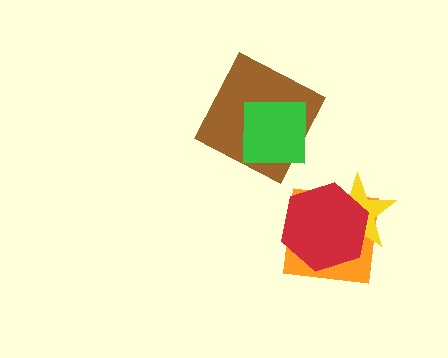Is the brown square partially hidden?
Yes, it is partially covered by another shape.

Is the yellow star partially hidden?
Yes, it is partially covered by another shape.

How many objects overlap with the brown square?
1 object overlaps with the brown square.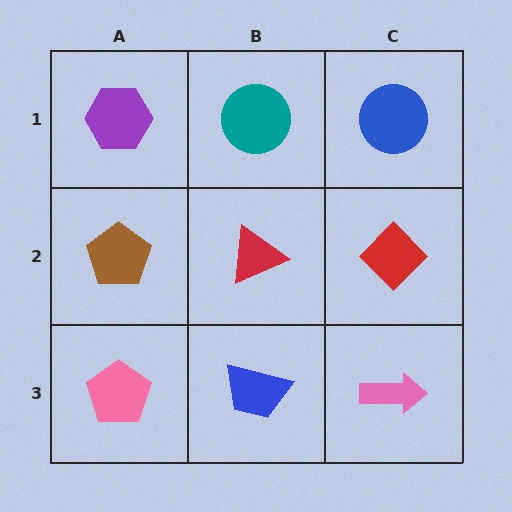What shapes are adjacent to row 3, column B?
A red triangle (row 2, column B), a pink pentagon (row 3, column A), a pink arrow (row 3, column C).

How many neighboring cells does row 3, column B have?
3.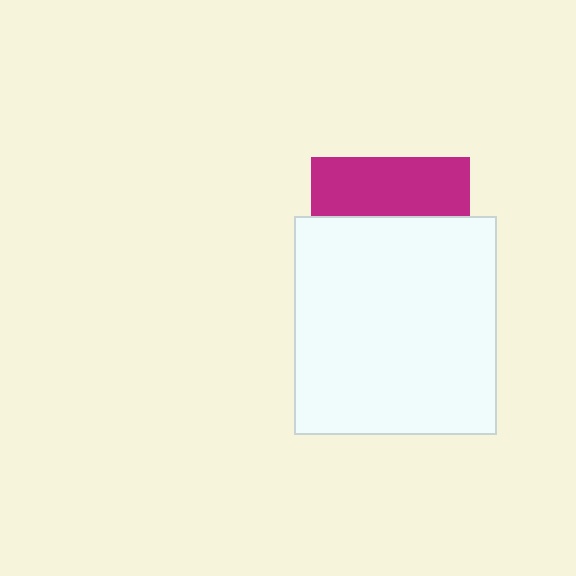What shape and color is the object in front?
The object in front is a white rectangle.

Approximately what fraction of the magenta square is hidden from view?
Roughly 63% of the magenta square is hidden behind the white rectangle.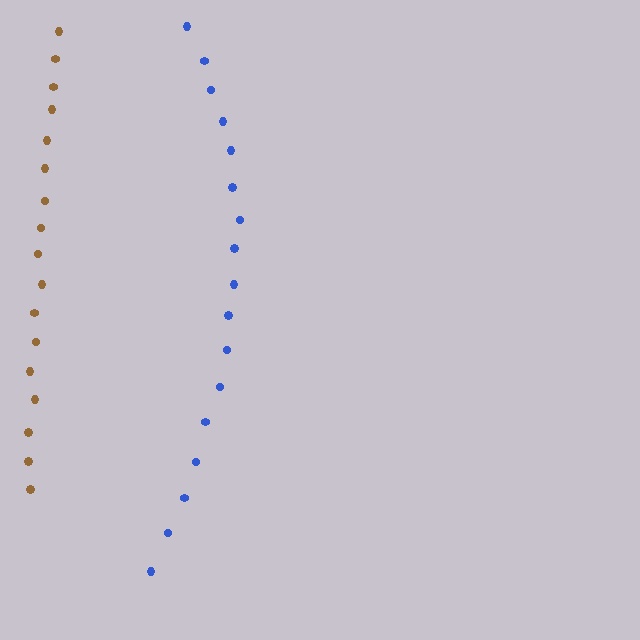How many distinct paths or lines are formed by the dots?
There are 2 distinct paths.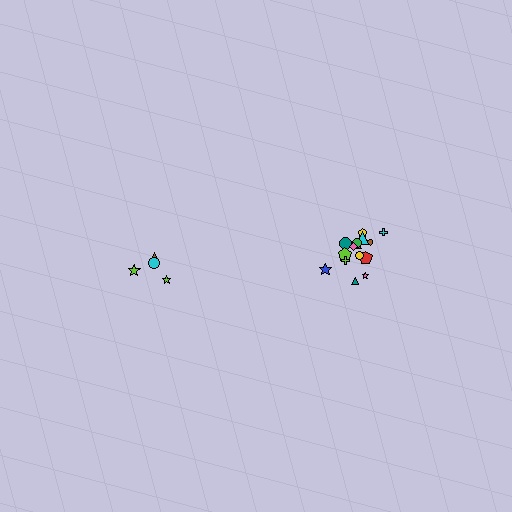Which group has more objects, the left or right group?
The right group.